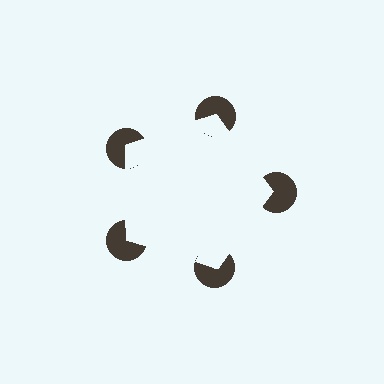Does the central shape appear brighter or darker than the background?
It typically appears slightly brighter than the background, even though no actual brightness change is drawn.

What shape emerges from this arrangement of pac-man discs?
An illusory pentagon — its edges are inferred from the aligned wedge cuts in the pac-man discs, not physically drawn.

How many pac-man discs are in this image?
There are 5 — one at each vertex of the illusory pentagon.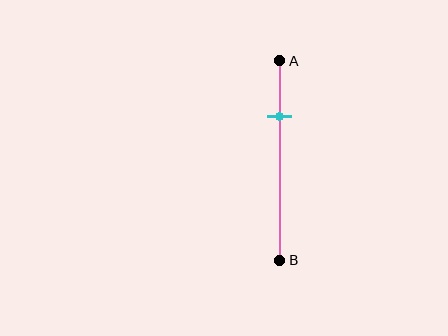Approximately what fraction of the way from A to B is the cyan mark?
The cyan mark is approximately 30% of the way from A to B.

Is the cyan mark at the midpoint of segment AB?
No, the mark is at about 30% from A, not at the 50% midpoint.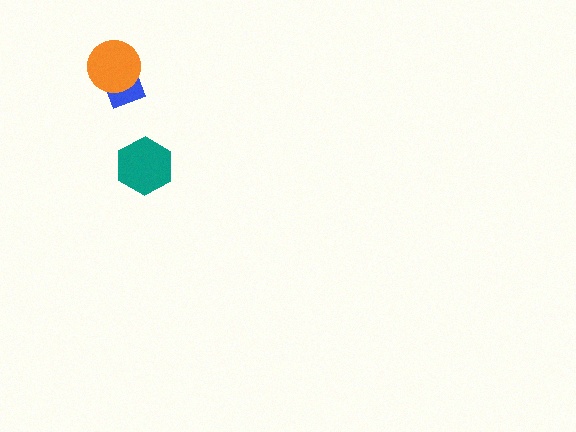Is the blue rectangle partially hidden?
Yes, it is partially covered by another shape.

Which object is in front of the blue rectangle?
The orange circle is in front of the blue rectangle.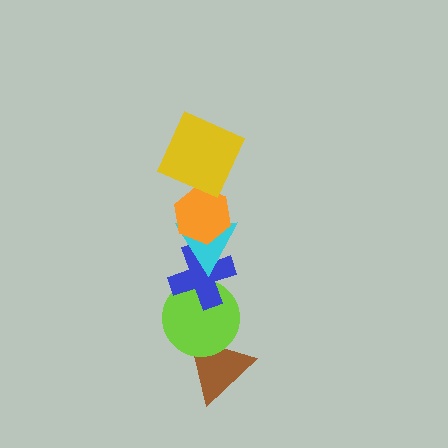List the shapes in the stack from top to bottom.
From top to bottom: the yellow square, the orange hexagon, the cyan triangle, the blue cross, the lime circle, the brown triangle.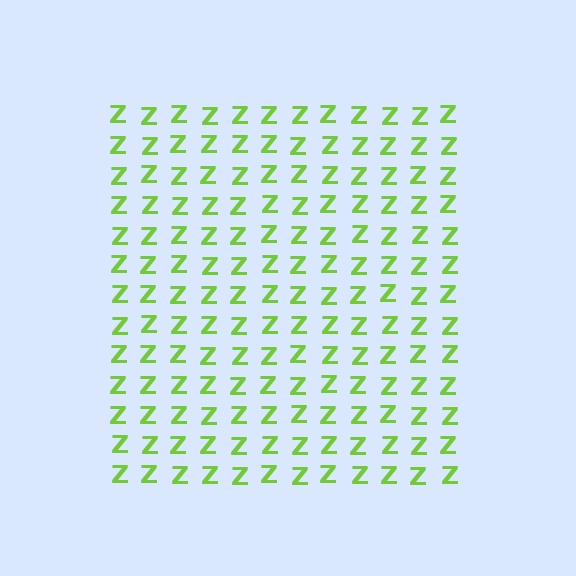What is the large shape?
The large shape is a square.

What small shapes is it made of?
It is made of small letter Z's.